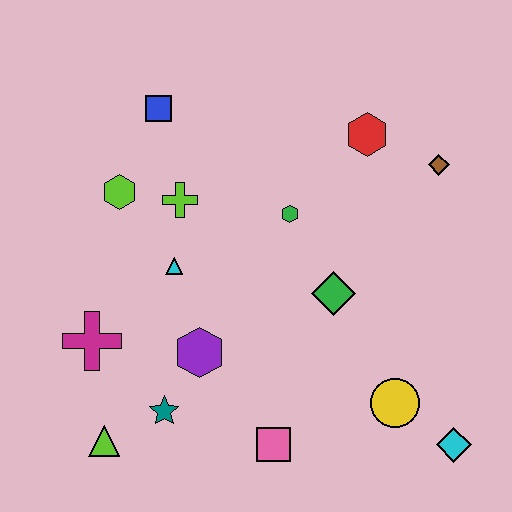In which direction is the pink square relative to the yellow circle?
The pink square is to the left of the yellow circle.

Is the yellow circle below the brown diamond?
Yes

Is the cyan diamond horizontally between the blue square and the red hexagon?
No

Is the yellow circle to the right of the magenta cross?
Yes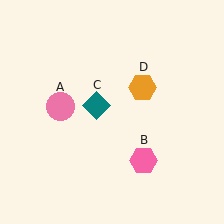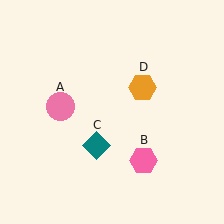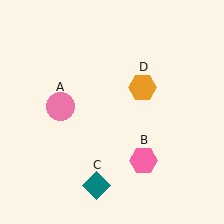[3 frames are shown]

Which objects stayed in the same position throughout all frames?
Pink circle (object A) and pink hexagon (object B) and orange hexagon (object D) remained stationary.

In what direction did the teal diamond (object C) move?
The teal diamond (object C) moved down.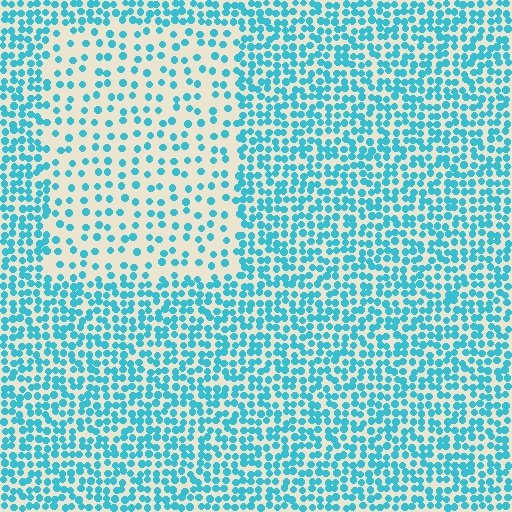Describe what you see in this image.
The image contains small cyan elements arranged at two different densities. A rectangle-shaped region is visible where the elements are less densely packed than the surrounding area.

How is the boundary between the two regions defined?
The boundary is defined by a change in element density (approximately 2.3x ratio). All elements are the same color, size, and shape.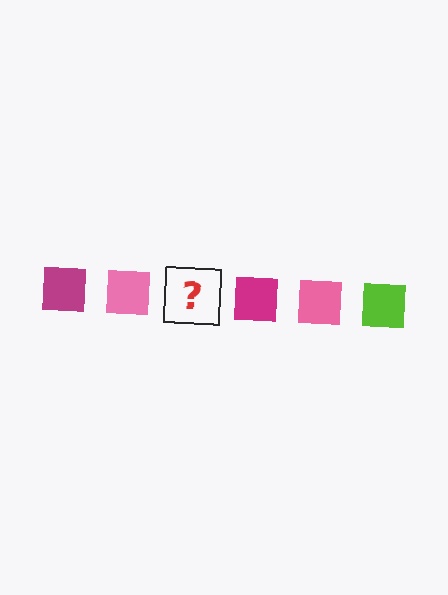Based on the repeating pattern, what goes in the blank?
The blank should be a lime square.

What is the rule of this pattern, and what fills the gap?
The rule is that the pattern cycles through magenta, pink, lime squares. The gap should be filled with a lime square.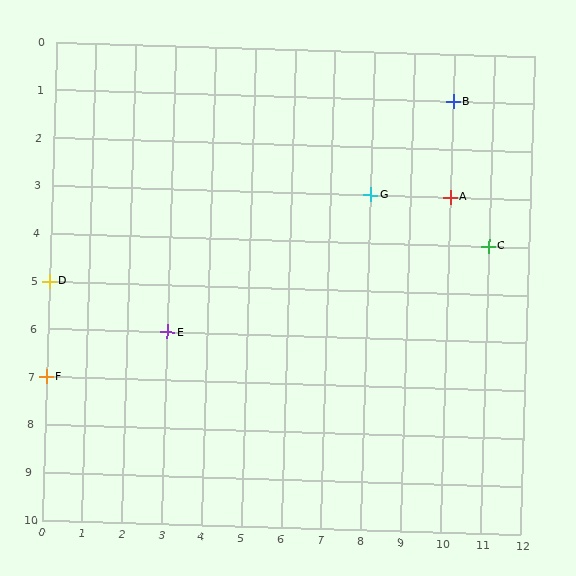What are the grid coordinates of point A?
Point A is at grid coordinates (10, 3).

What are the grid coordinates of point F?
Point F is at grid coordinates (0, 7).